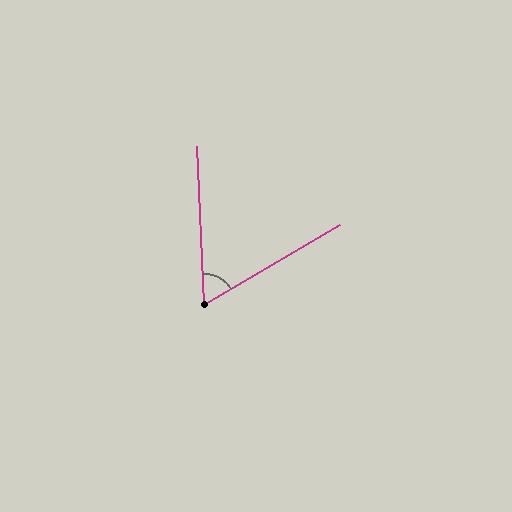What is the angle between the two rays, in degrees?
Approximately 62 degrees.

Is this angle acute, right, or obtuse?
It is acute.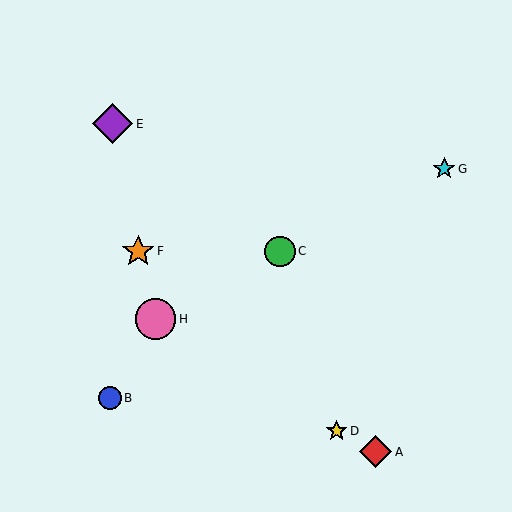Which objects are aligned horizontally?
Objects C, F are aligned horizontally.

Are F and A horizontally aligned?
No, F is at y≈251 and A is at y≈452.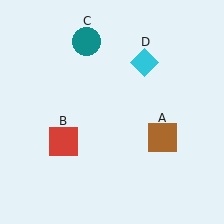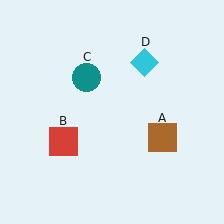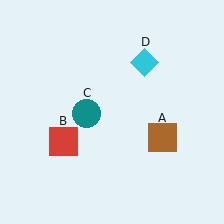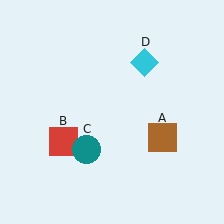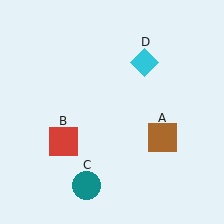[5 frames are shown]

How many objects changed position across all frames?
1 object changed position: teal circle (object C).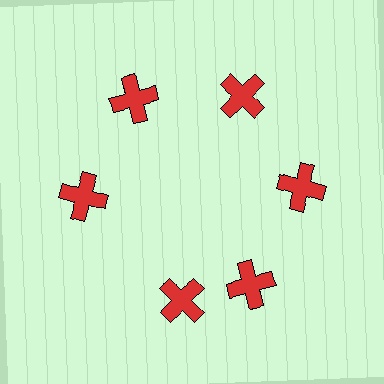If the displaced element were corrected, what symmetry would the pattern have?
It would have 6-fold rotational symmetry — the pattern would map onto itself every 60 degrees.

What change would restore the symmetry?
The symmetry would be restored by rotating it back into even spacing with its neighbors so that all 6 crosses sit at equal angles and equal distance from the center.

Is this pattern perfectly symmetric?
No. The 6 red crosses are arranged in a ring, but one element near the 7 o'clock position is rotated out of alignment along the ring, breaking the 6-fold rotational symmetry.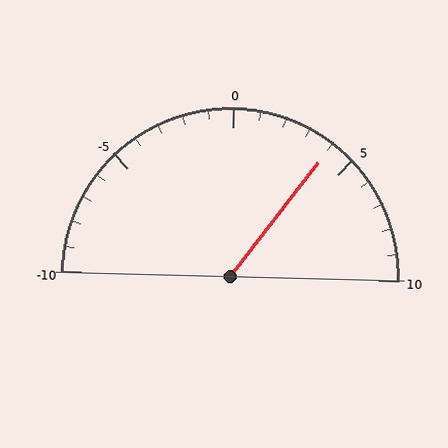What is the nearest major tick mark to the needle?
The nearest major tick mark is 5.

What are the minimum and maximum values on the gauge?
The gauge ranges from -10 to 10.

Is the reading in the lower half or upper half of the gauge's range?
The reading is in the upper half of the range (-10 to 10).